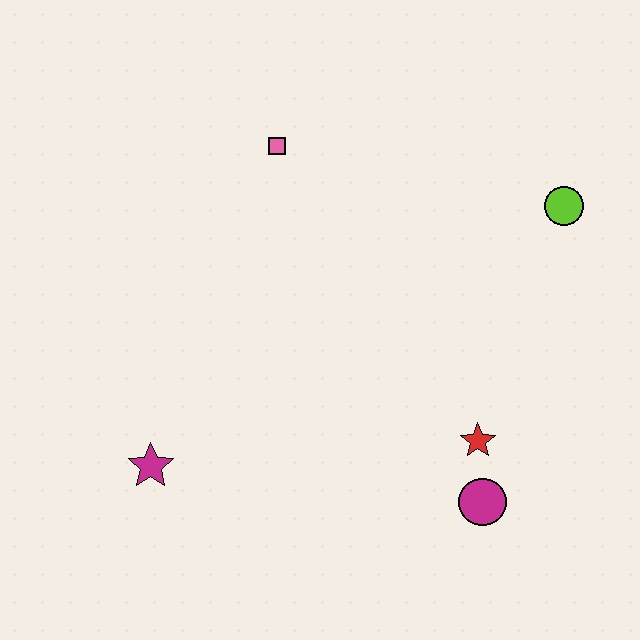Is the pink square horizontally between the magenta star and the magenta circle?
Yes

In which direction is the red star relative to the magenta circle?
The red star is above the magenta circle.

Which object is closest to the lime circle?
The red star is closest to the lime circle.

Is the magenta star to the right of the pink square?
No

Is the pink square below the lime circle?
No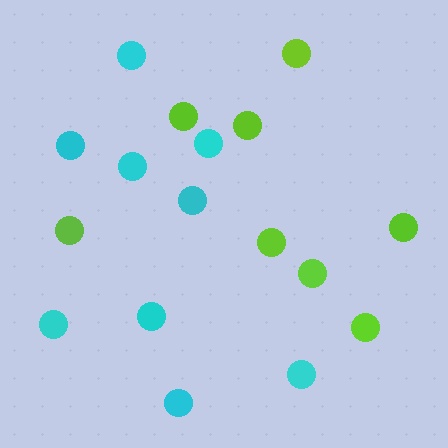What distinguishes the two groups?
There are 2 groups: one group of cyan circles (9) and one group of lime circles (8).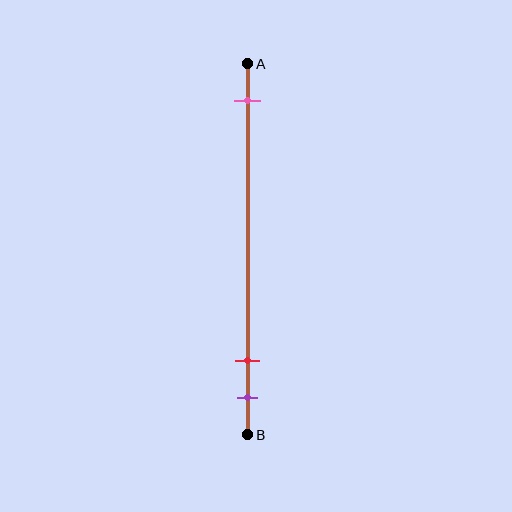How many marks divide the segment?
There are 3 marks dividing the segment.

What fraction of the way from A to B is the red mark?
The red mark is approximately 80% (0.8) of the way from A to B.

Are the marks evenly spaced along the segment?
No, the marks are not evenly spaced.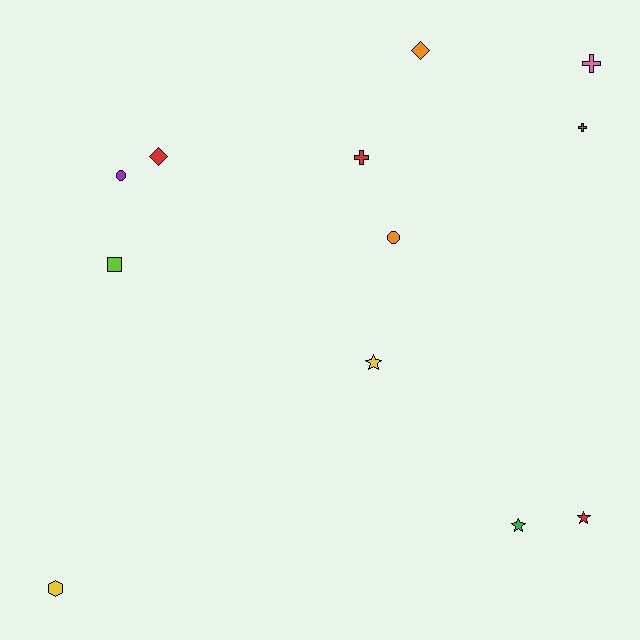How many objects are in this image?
There are 12 objects.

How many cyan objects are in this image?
There are no cyan objects.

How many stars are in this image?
There are 3 stars.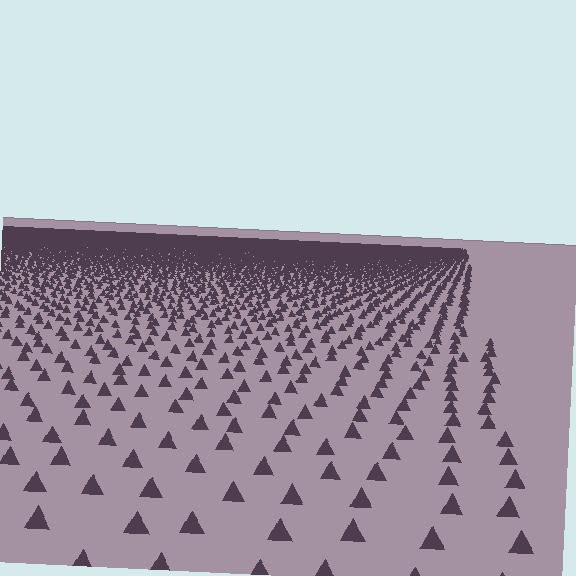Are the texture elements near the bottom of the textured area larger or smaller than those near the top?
Larger. Near the bottom, elements are closer to the viewer and appear at a bigger on-screen size.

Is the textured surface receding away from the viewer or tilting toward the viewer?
The surface is receding away from the viewer. Texture elements get smaller and denser toward the top.